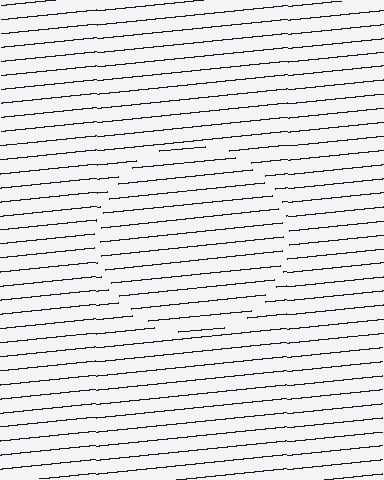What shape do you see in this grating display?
An illusory circle. The interior of the shape contains the same grating, shifted by half a period — the contour is defined by the phase discontinuity where line-ends from the inner and outer gratings abut.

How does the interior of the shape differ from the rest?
The interior of the shape contains the same grating, shifted by half a period — the contour is defined by the phase discontinuity where line-ends from the inner and outer gratings abut.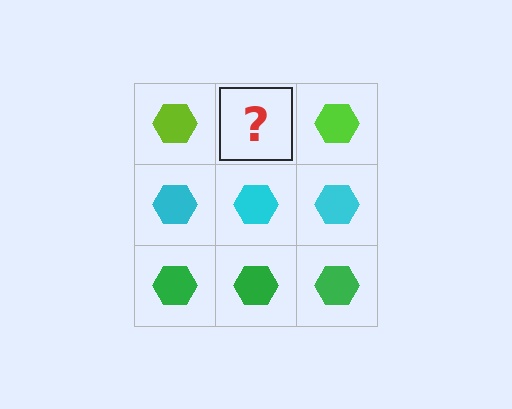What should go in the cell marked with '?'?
The missing cell should contain a lime hexagon.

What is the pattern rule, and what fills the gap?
The rule is that each row has a consistent color. The gap should be filled with a lime hexagon.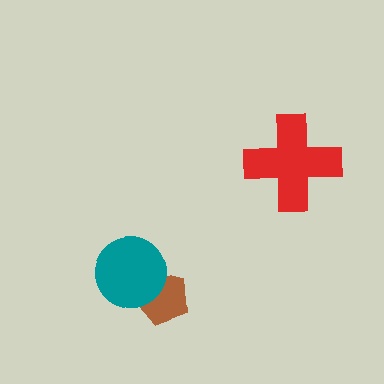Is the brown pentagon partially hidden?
Yes, it is partially covered by another shape.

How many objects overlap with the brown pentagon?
1 object overlaps with the brown pentagon.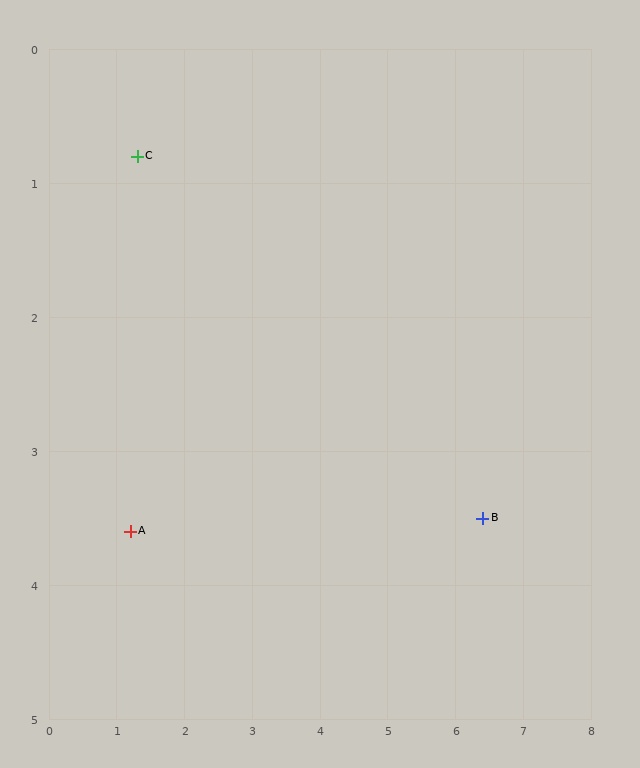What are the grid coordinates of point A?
Point A is at approximately (1.2, 3.6).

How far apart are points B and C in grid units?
Points B and C are about 5.8 grid units apart.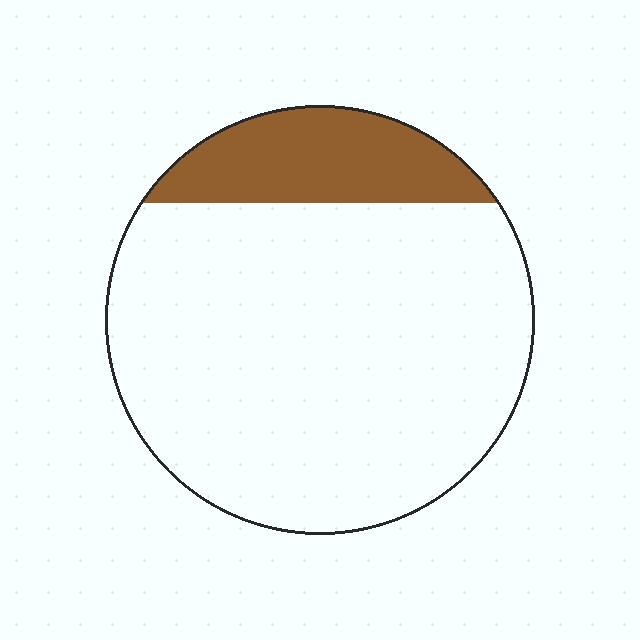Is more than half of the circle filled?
No.